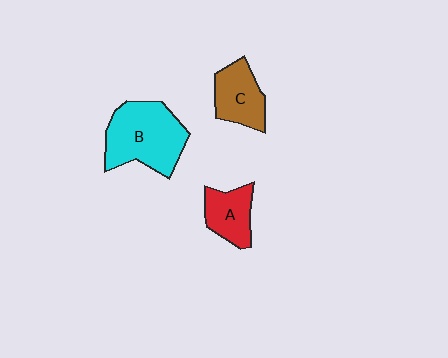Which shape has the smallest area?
Shape A (red).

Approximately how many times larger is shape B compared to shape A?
Approximately 1.9 times.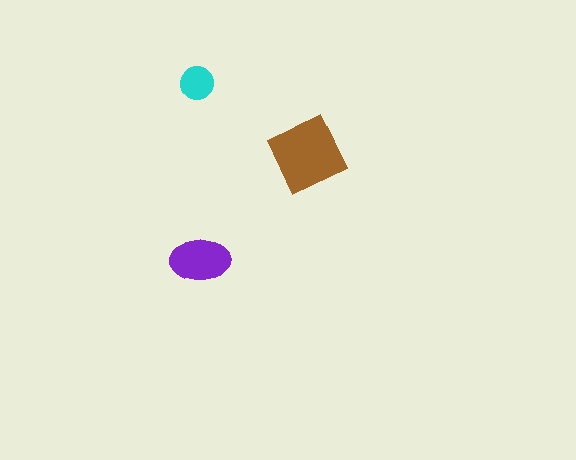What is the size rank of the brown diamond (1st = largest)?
1st.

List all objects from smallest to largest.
The cyan circle, the purple ellipse, the brown diamond.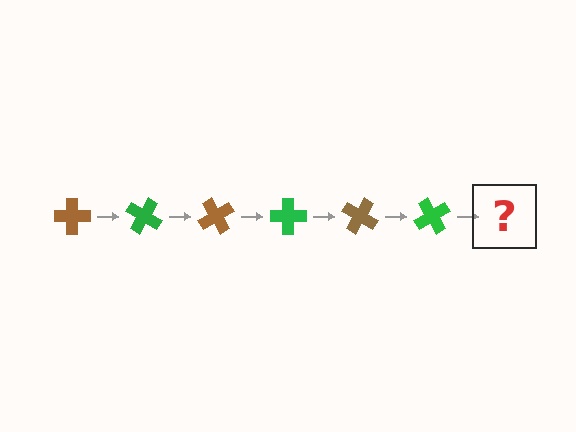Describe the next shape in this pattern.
It should be a brown cross, rotated 180 degrees from the start.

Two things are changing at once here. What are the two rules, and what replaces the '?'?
The two rules are that it rotates 30 degrees each step and the color cycles through brown and green. The '?' should be a brown cross, rotated 180 degrees from the start.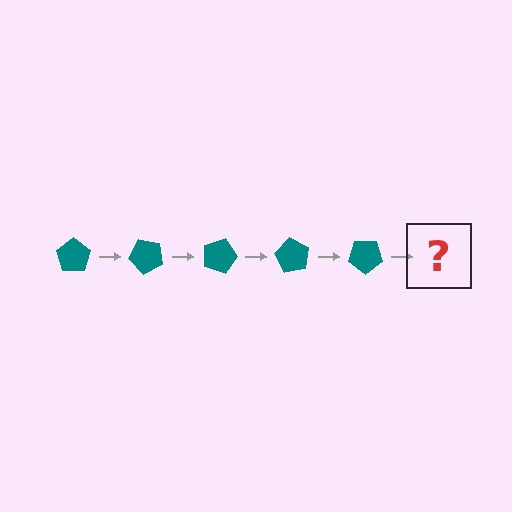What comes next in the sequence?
The next element should be a teal pentagon rotated 225 degrees.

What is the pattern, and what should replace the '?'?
The pattern is that the pentagon rotates 45 degrees each step. The '?' should be a teal pentagon rotated 225 degrees.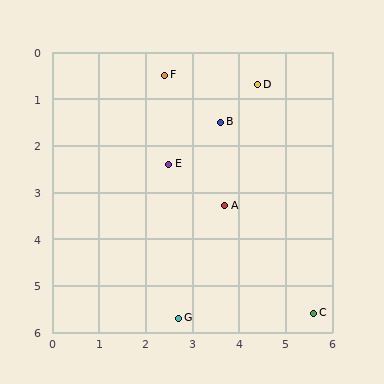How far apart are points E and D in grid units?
Points E and D are about 2.5 grid units apart.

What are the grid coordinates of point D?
Point D is at approximately (4.4, 0.7).